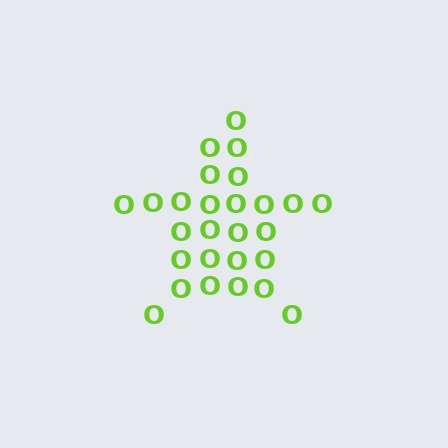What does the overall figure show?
The overall figure shows a star.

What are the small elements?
The small elements are letter O's.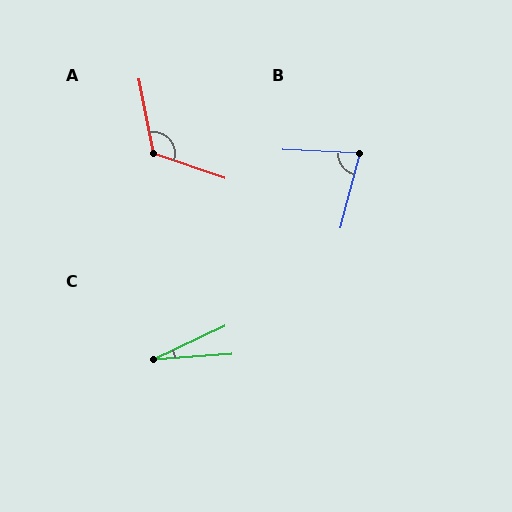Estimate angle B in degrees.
Approximately 78 degrees.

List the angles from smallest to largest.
C (21°), B (78°), A (120°).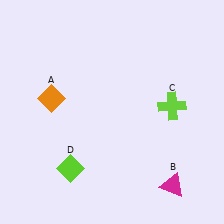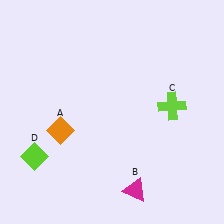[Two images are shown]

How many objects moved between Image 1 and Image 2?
3 objects moved between the two images.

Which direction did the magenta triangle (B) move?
The magenta triangle (B) moved left.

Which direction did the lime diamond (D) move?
The lime diamond (D) moved left.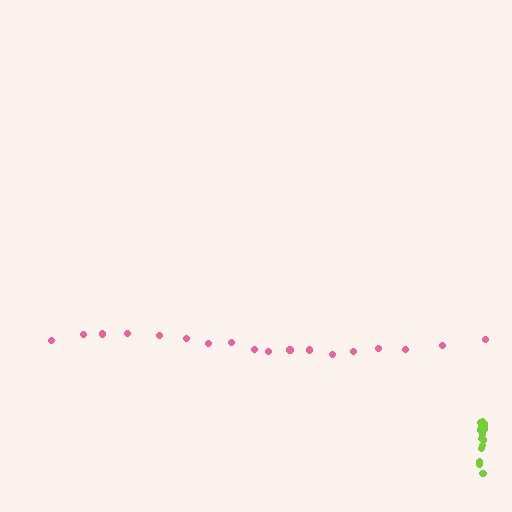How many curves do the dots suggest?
There are 2 distinct paths.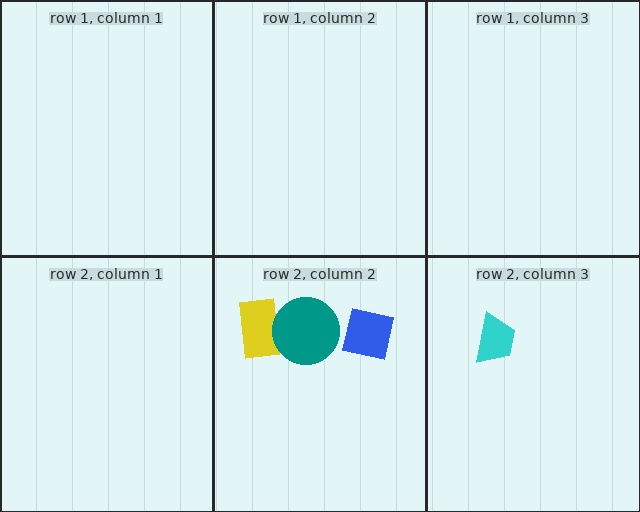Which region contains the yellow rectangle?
The row 2, column 2 region.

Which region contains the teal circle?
The row 2, column 2 region.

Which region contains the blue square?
The row 2, column 2 region.